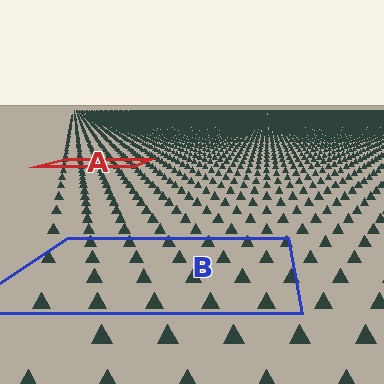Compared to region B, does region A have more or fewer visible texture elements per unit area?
Region A has more texture elements per unit area — they are packed more densely because it is farther away.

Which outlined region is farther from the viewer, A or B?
Region A is farther from the viewer — the texture elements inside it appear smaller and more densely packed.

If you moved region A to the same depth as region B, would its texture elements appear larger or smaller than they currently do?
They would appear larger. At a closer depth, the same texture elements are projected at a bigger on-screen size.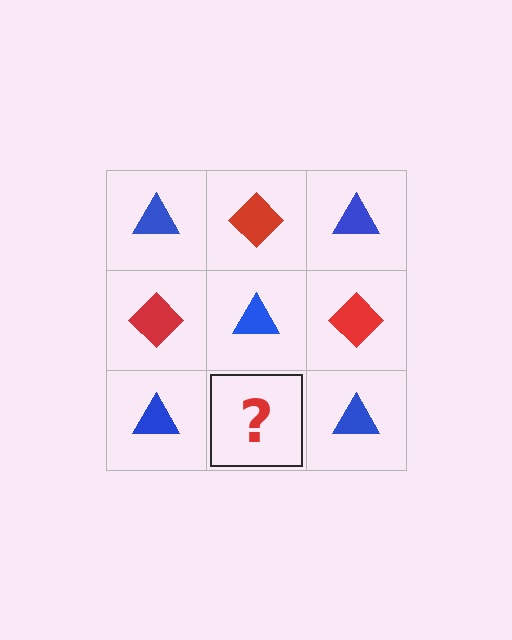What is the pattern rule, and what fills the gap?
The rule is that it alternates blue triangle and red diamond in a checkerboard pattern. The gap should be filled with a red diamond.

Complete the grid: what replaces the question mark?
The question mark should be replaced with a red diamond.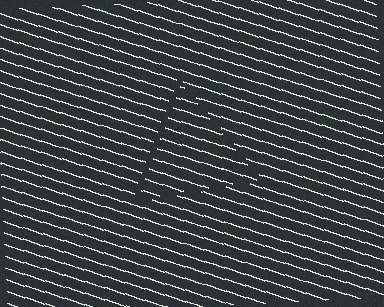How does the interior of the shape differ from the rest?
The interior of the shape contains the same grating, shifted by half a period — the contour is defined by the phase discontinuity where line-ends from the inner and outer gratings abut.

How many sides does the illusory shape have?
3 sides — the line-ends trace a triangle.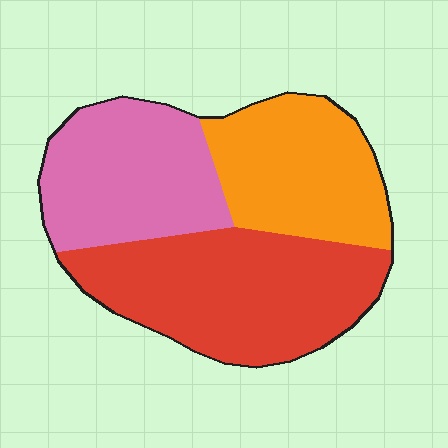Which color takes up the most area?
Red, at roughly 40%.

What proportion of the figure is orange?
Orange covers about 30% of the figure.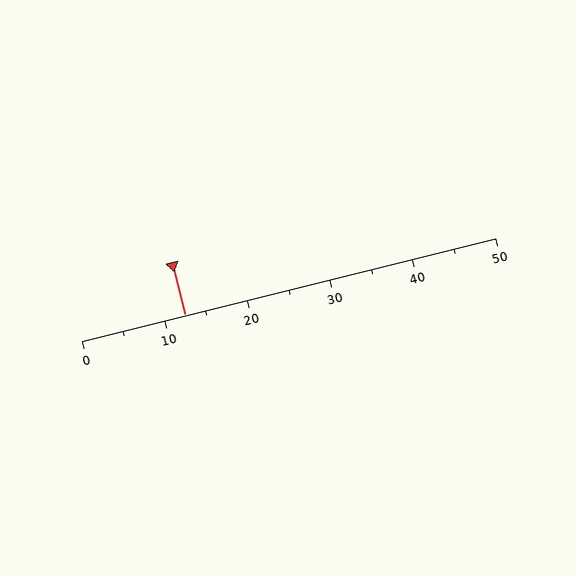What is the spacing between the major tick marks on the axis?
The major ticks are spaced 10 apart.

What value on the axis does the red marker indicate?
The marker indicates approximately 12.5.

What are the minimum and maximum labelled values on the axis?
The axis runs from 0 to 50.